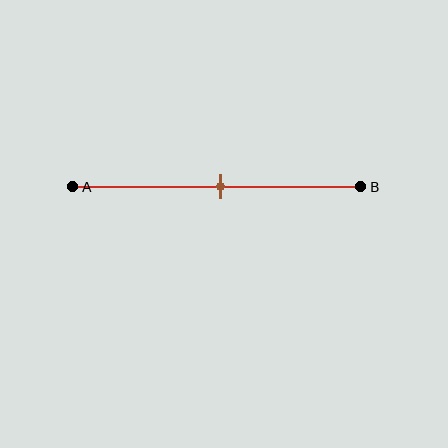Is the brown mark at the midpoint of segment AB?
Yes, the mark is approximately at the midpoint.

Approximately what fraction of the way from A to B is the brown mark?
The brown mark is approximately 50% of the way from A to B.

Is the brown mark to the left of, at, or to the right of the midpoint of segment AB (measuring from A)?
The brown mark is approximately at the midpoint of segment AB.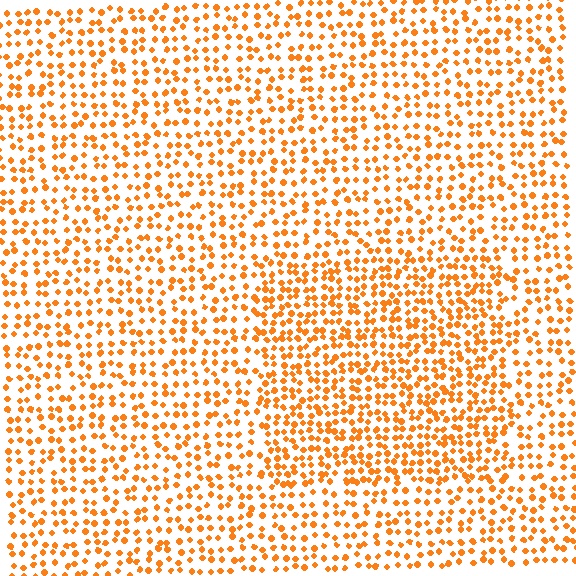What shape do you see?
I see a rectangle.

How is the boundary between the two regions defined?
The boundary is defined by a change in element density (approximately 1.5x ratio). All elements are the same color, size, and shape.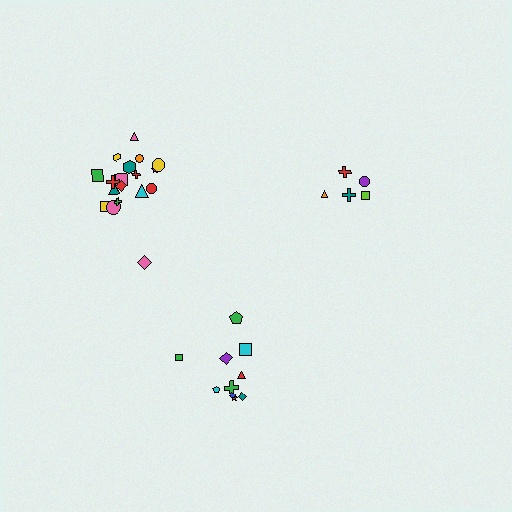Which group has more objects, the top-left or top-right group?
The top-left group.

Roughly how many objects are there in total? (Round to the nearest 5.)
Roughly 35 objects in total.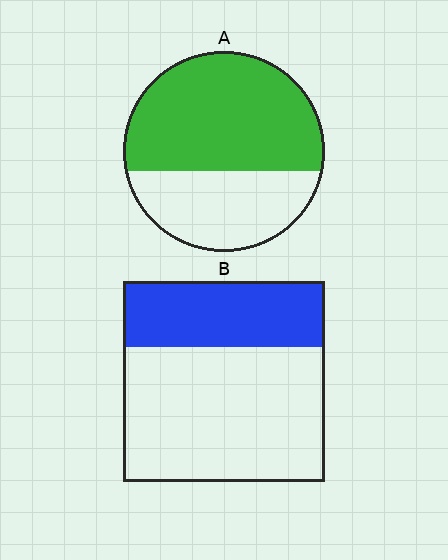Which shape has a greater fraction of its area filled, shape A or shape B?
Shape A.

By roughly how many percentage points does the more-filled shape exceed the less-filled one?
By roughly 30 percentage points (A over B).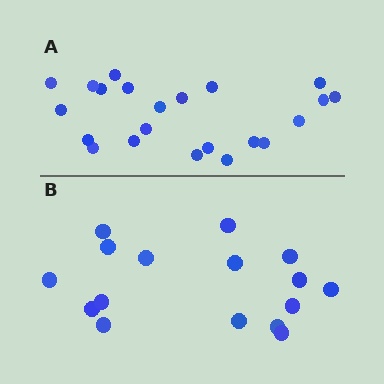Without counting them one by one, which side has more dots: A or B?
Region A (the top region) has more dots.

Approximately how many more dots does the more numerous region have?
Region A has about 6 more dots than region B.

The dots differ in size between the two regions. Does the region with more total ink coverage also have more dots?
No. Region B has more total ink coverage because its dots are larger, but region A actually contains more individual dots. Total area can be misleading — the number of items is what matters here.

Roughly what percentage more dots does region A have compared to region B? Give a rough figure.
About 40% more.